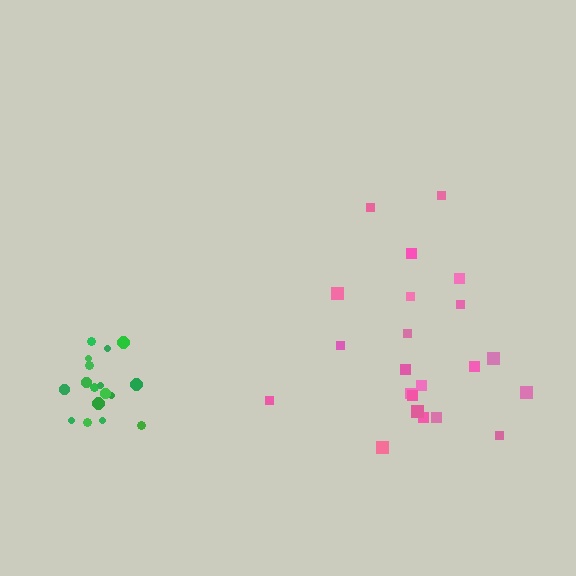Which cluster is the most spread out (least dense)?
Pink.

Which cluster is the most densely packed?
Green.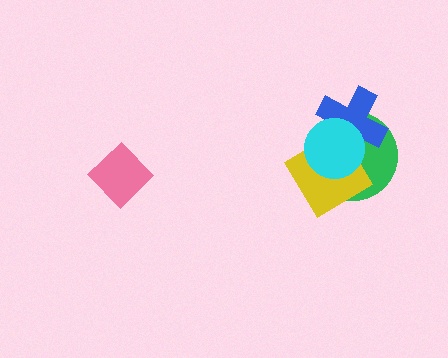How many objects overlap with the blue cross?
3 objects overlap with the blue cross.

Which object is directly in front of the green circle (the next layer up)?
The blue cross is directly in front of the green circle.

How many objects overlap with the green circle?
3 objects overlap with the green circle.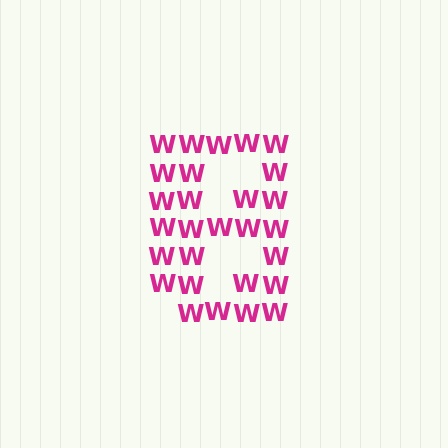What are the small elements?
The small elements are letter W's.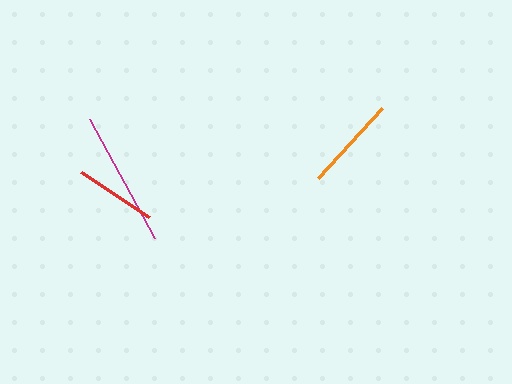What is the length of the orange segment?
The orange segment is approximately 95 pixels long.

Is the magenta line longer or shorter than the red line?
The magenta line is longer than the red line.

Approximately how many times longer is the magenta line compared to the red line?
The magenta line is approximately 1.7 times the length of the red line.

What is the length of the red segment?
The red segment is approximately 82 pixels long.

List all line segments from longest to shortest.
From longest to shortest: magenta, orange, red.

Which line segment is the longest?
The magenta line is the longest at approximately 136 pixels.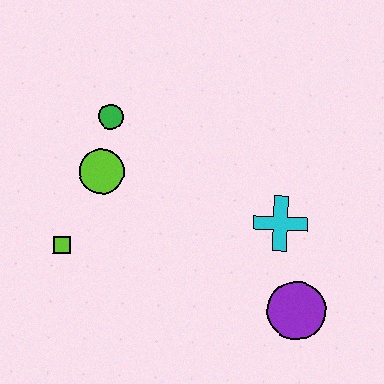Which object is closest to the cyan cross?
The purple circle is closest to the cyan cross.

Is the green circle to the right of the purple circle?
No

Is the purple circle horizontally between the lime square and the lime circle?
No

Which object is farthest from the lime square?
The purple circle is farthest from the lime square.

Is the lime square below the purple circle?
No